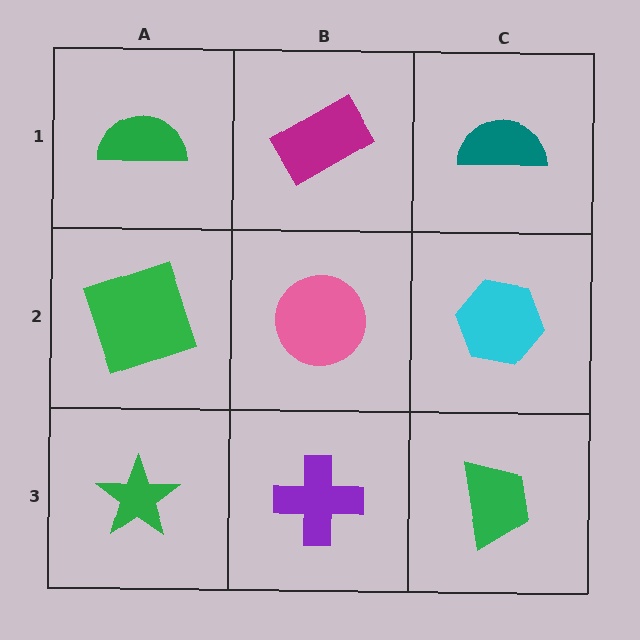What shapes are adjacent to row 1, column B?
A pink circle (row 2, column B), a green semicircle (row 1, column A), a teal semicircle (row 1, column C).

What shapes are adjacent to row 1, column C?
A cyan hexagon (row 2, column C), a magenta rectangle (row 1, column B).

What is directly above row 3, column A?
A green square.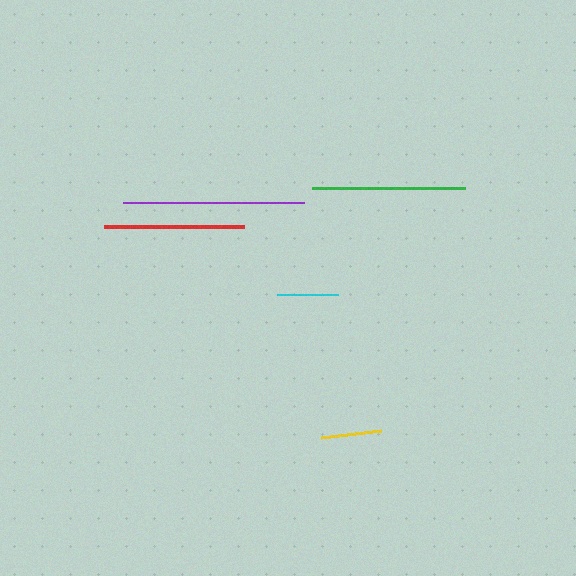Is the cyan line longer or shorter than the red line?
The red line is longer than the cyan line.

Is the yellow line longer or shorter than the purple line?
The purple line is longer than the yellow line.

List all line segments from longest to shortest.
From longest to shortest: purple, green, red, cyan, yellow.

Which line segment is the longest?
The purple line is the longest at approximately 181 pixels.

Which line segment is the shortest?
The yellow line is the shortest at approximately 61 pixels.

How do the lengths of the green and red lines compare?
The green and red lines are approximately the same length.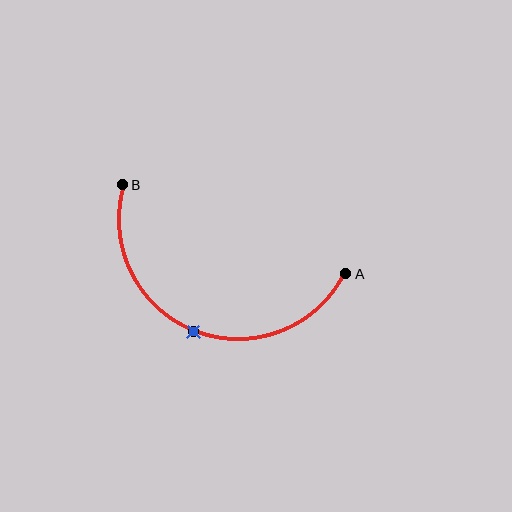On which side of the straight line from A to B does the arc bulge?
The arc bulges below the straight line connecting A and B.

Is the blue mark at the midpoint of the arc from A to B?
Yes. The blue mark lies on the arc at equal arc-length from both A and B — it is the arc midpoint.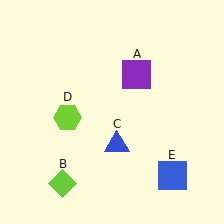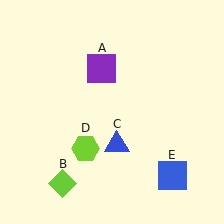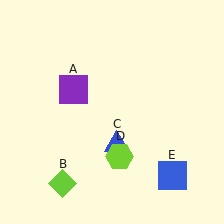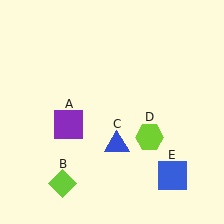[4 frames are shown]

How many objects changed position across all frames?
2 objects changed position: purple square (object A), lime hexagon (object D).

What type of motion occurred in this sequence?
The purple square (object A), lime hexagon (object D) rotated counterclockwise around the center of the scene.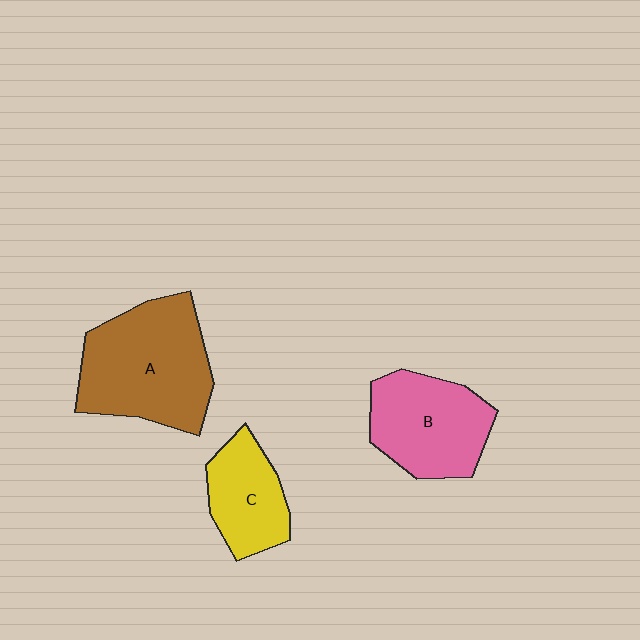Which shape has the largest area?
Shape A (brown).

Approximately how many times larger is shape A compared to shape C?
Approximately 1.8 times.